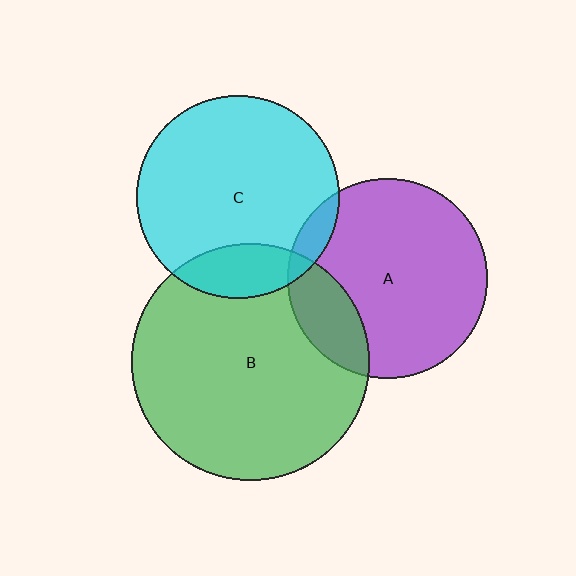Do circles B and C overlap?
Yes.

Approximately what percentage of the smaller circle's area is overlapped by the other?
Approximately 15%.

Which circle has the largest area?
Circle B (green).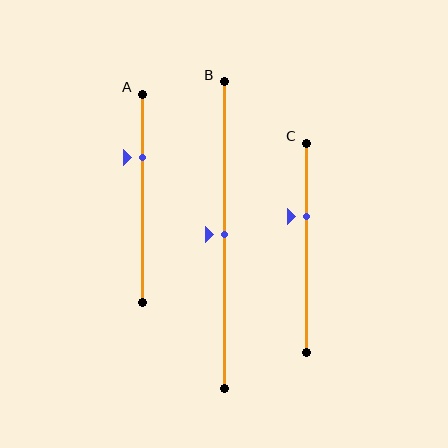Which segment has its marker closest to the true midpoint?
Segment B has its marker closest to the true midpoint.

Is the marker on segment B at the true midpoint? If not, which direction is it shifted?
Yes, the marker on segment B is at the true midpoint.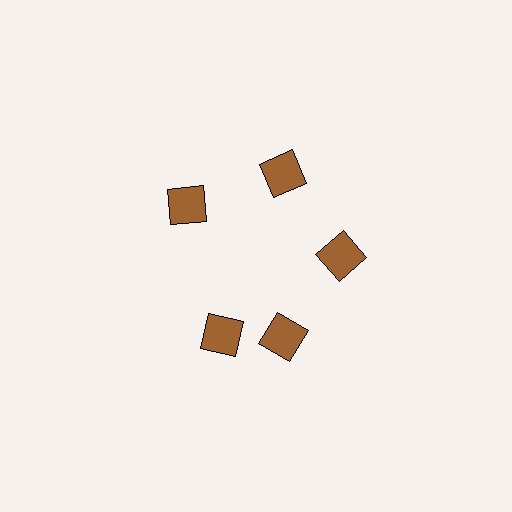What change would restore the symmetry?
The symmetry would be restored by rotating it back into even spacing with its neighbors so that all 5 squares sit at equal angles and equal distance from the center.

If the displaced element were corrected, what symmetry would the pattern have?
It would have 5-fold rotational symmetry — the pattern would map onto itself every 72 degrees.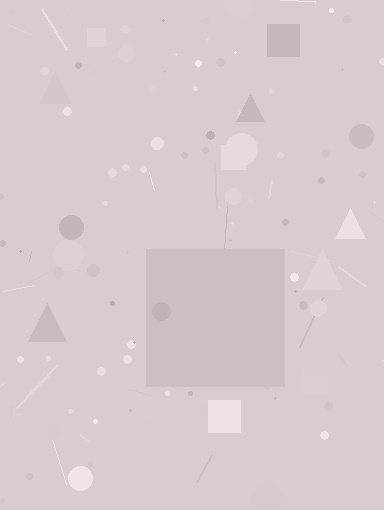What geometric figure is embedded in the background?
A square is embedded in the background.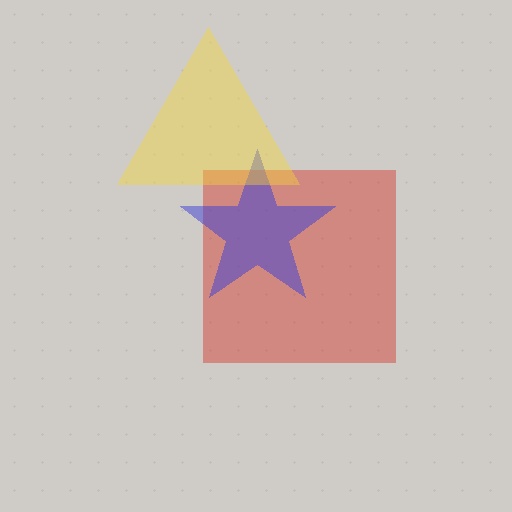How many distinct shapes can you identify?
There are 3 distinct shapes: a red square, a blue star, a yellow triangle.